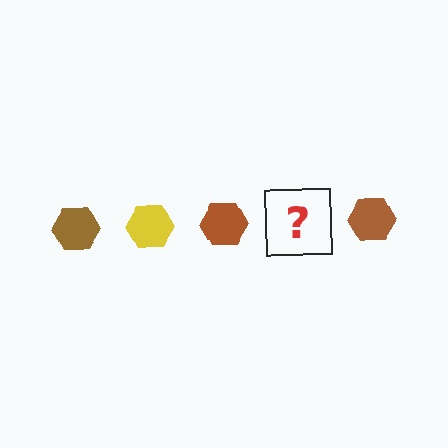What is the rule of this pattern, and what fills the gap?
The rule is that the pattern cycles through brown, yellow hexagons. The gap should be filled with a yellow hexagon.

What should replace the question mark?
The question mark should be replaced with a yellow hexagon.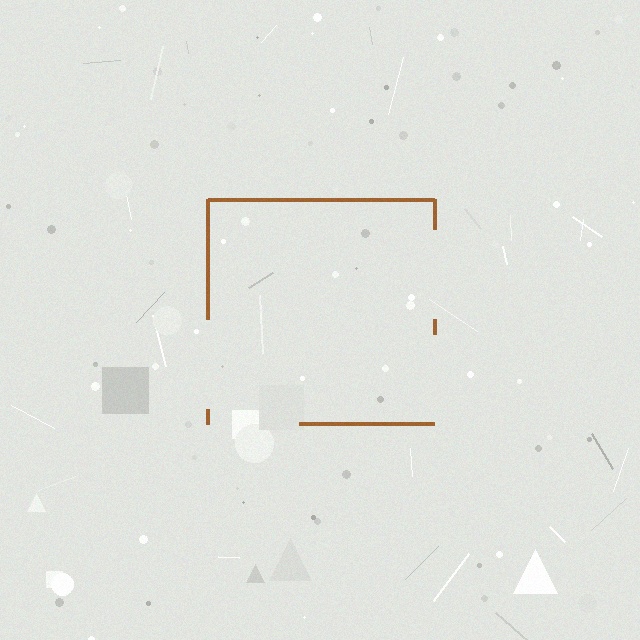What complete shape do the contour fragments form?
The contour fragments form a square.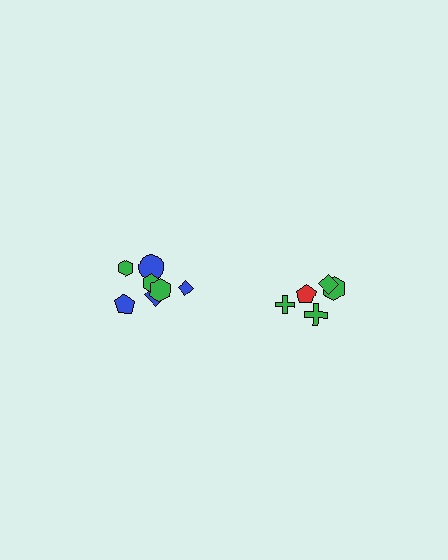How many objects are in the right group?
There are 5 objects.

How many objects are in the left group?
There are 7 objects.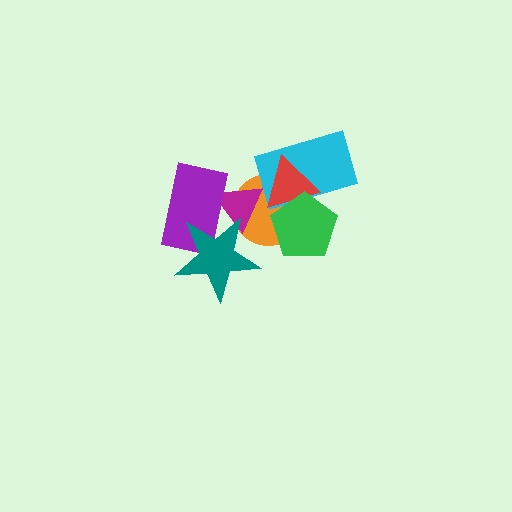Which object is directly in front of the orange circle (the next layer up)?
The cyan rectangle is directly in front of the orange circle.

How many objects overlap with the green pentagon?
3 objects overlap with the green pentagon.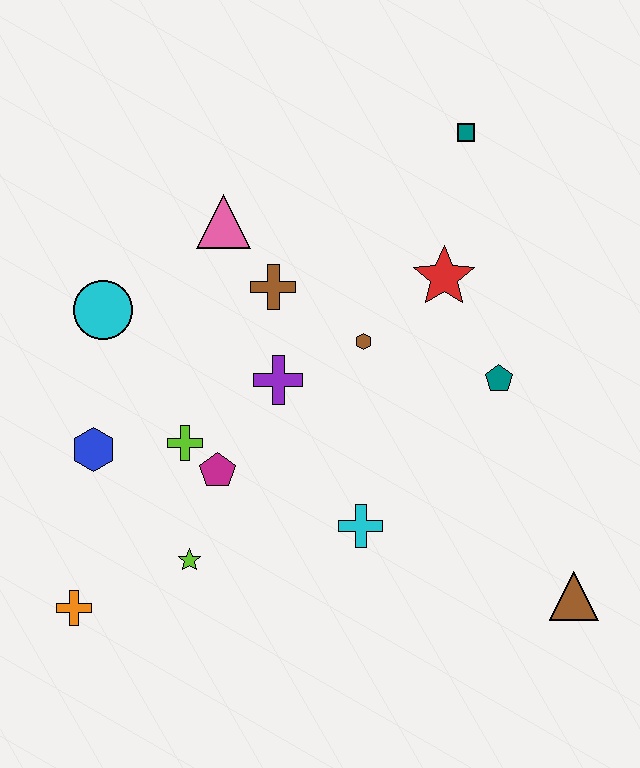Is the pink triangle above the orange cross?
Yes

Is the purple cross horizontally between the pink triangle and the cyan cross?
Yes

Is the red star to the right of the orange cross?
Yes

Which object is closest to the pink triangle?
The brown cross is closest to the pink triangle.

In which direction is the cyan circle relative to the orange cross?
The cyan circle is above the orange cross.